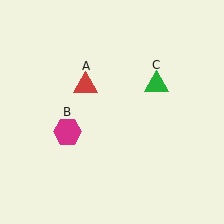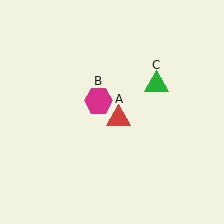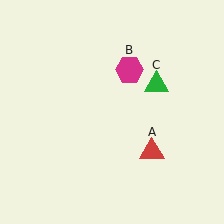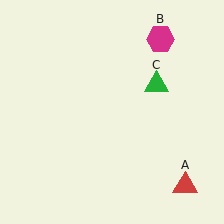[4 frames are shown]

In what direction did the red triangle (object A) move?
The red triangle (object A) moved down and to the right.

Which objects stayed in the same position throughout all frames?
Green triangle (object C) remained stationary.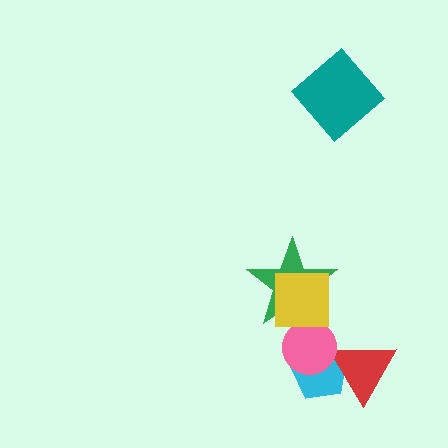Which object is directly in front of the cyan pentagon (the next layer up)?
The red triangle is directly in front of the cyan pentagon.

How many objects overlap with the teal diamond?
0 objects overlap with the teal diamond.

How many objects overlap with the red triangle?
2 objects overlap with the red triangle.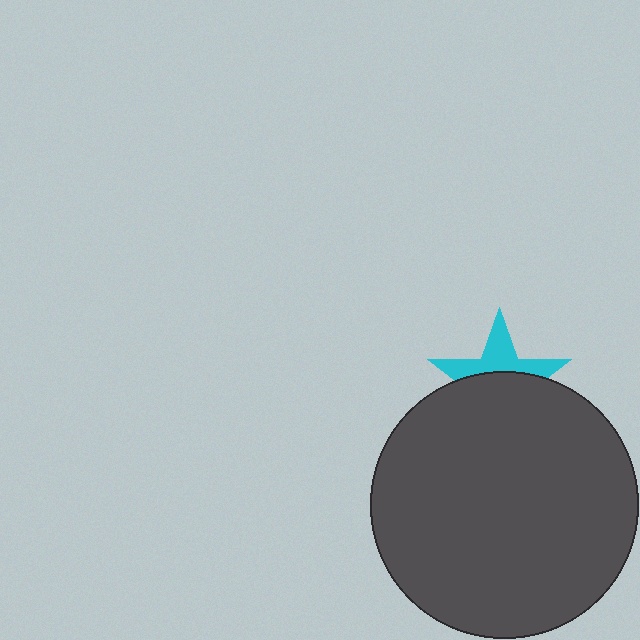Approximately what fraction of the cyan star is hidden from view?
Roughly 59% of the cyan star is hidden behind the dark gray circle.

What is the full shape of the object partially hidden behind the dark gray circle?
The partially hidden object is a cyan star.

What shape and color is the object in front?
The object in front is a dark gray circle.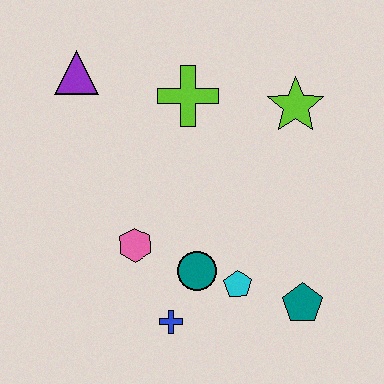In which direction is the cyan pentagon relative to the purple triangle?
The cyan pentagon is below the purple triangle.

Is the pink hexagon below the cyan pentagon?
No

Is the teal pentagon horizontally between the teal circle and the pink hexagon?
No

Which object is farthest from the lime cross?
The teal pentagon is farthest from the lime cross.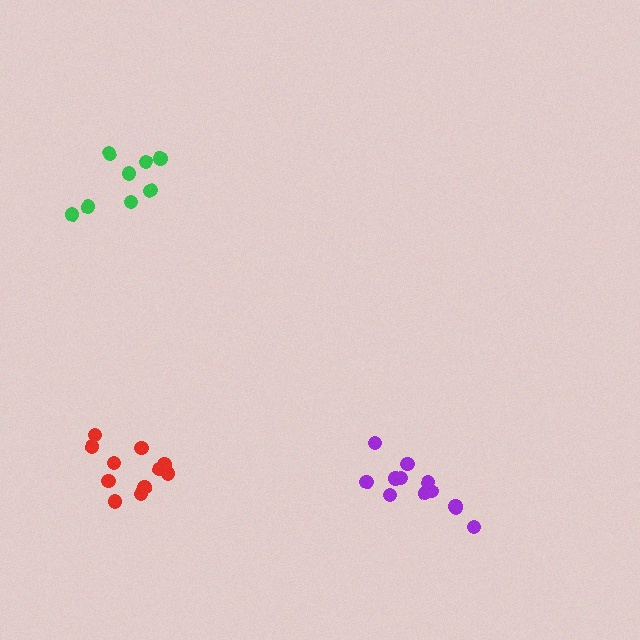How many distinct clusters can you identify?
There are 3 distinct clusters.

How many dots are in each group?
Group 1: 12 dots, Group 2: 8 dots, Group 3: 11 dots (31 total).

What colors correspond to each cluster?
The clusters are colored: purple, green, red.